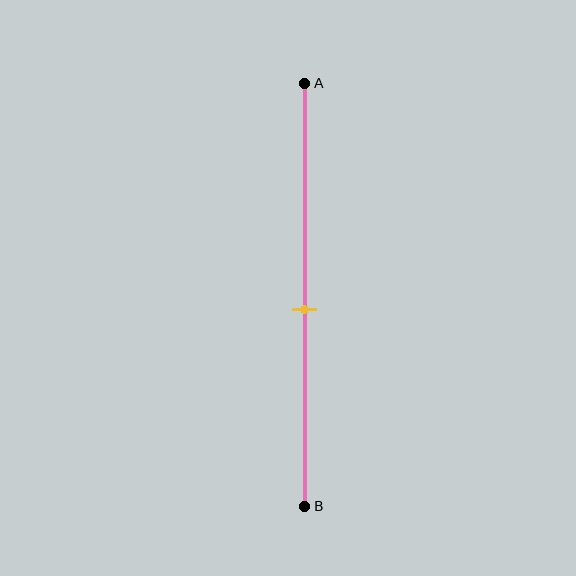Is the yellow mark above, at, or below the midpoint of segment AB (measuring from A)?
The yellow mark is below the midpoint of segment AB.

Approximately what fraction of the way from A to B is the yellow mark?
The yellow mark is approximately 55% of the way from A to B.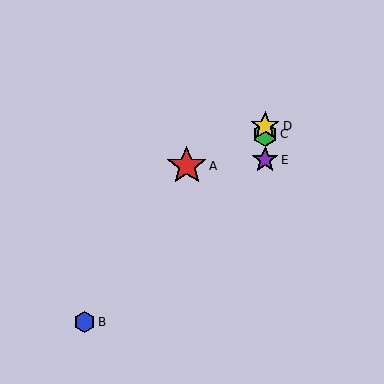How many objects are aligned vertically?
3 objects (C, D, E) are aligned vertically.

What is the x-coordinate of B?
Object B is at x≈84.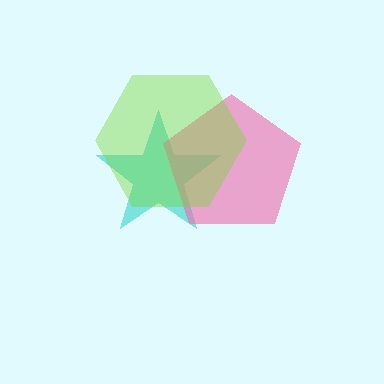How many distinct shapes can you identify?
There are 3 distinct shapes: a cyan star, a pink pentagon, a lime hexagon.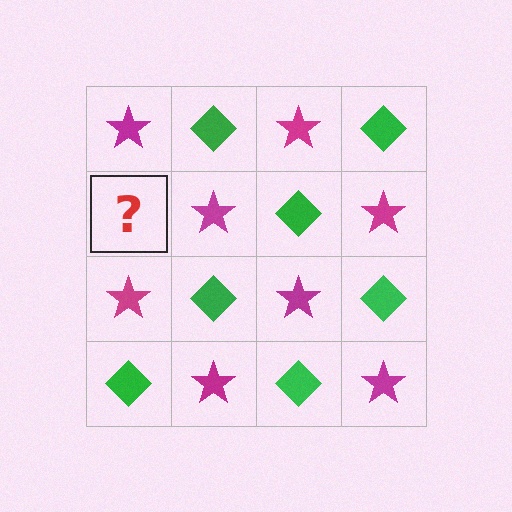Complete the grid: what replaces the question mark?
The question mark should be replaced with a green diamond.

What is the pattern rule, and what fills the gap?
The rule is that it alternates magenta star and green diamond in a checkerboard pattern. The gap should be filled with a green diamond.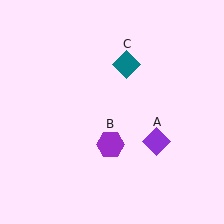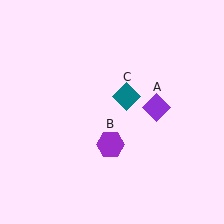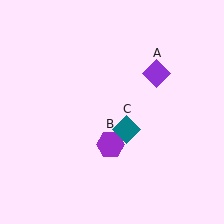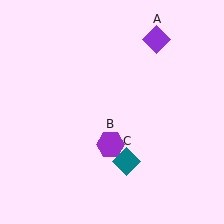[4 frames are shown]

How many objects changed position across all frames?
2 objects changed position: purple diamond (object A), teal diamond (object C).